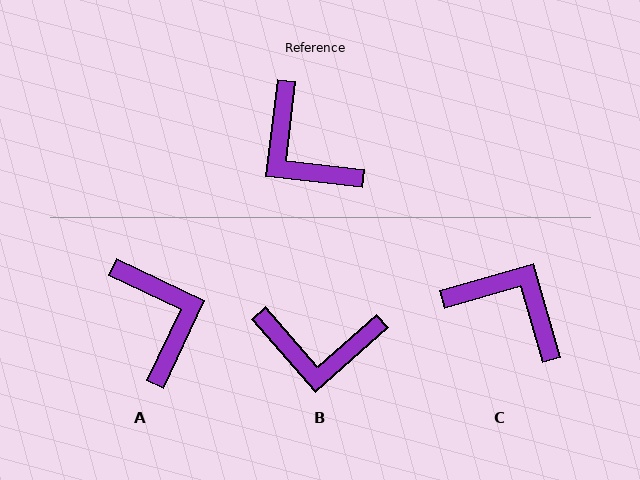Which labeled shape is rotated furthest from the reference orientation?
A, about 161 degrees away.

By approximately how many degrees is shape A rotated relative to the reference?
Approximately 161 degrees counter-clockwise.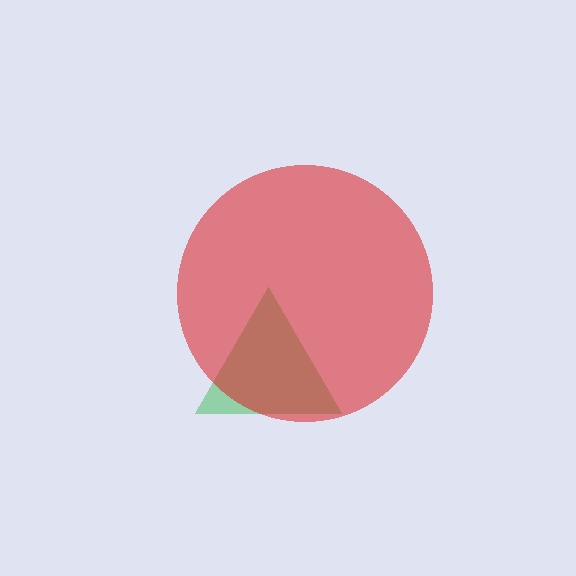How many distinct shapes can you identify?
There are 2 distinct shapes: a green triangle, a red circle.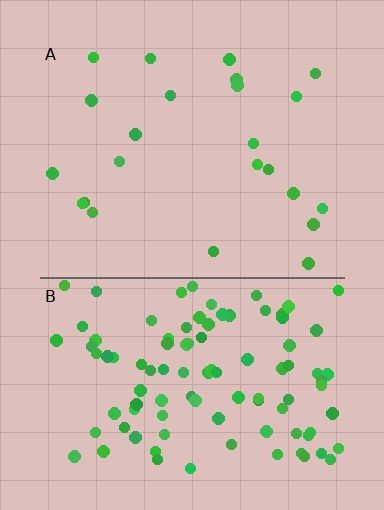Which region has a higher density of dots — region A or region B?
B (the bottom).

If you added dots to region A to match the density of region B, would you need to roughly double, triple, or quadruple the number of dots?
Approximately quadruple.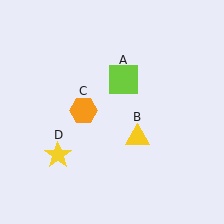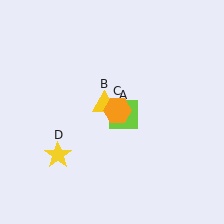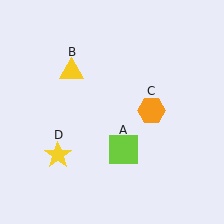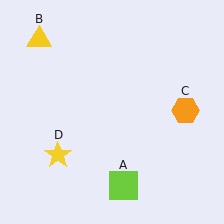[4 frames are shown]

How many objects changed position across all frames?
3 objects changed position: lime square (object A), yellow triangle (object B), orange hexagon (object C).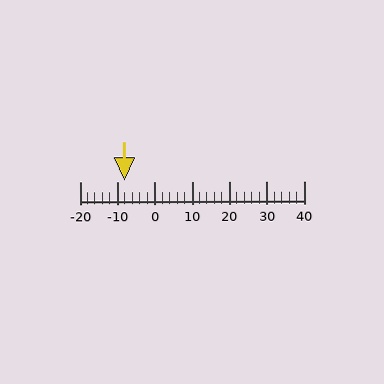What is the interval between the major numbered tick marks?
The major tick marks are spaced 10 units apart.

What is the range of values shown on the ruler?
The ruler shows values from -20 to 40.